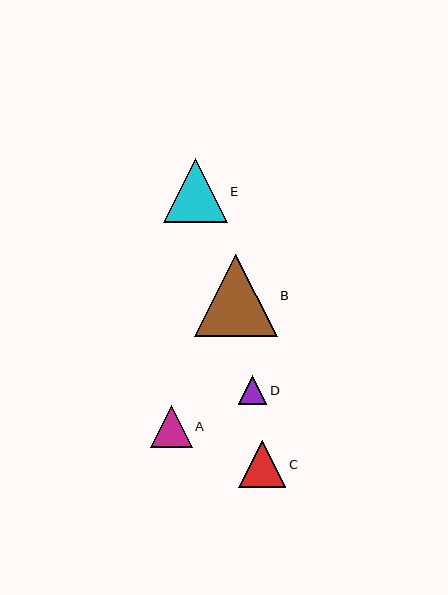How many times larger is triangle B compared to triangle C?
Triangle B is approximately 1.7 times the size of triangle C.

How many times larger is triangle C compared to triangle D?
Triangle C is approximately 1.7 times the size of triangle D.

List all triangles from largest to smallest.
From largest to smallest: B, E, C, A, D.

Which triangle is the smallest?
Triangle D is the smallest with a size of approximately 28 pixels.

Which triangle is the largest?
Triangle B is the largest with a size of approximately 83 pixels.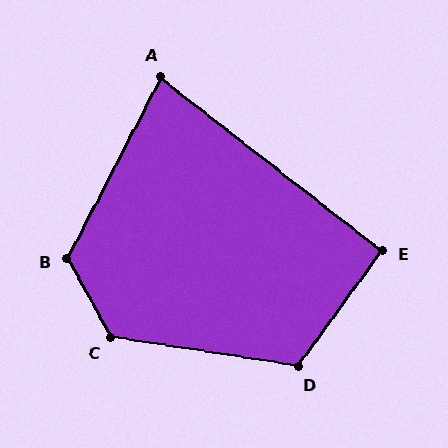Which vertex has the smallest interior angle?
A, at approximately 79 degrees.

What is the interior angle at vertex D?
Approximately 117 degrees (obtuse).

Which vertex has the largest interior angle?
C, at approximately 127 degrees.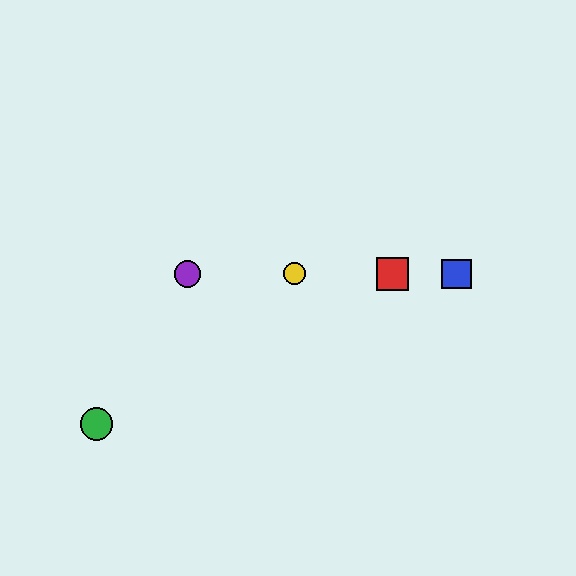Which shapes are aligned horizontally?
The red square, the blue square, the yellow circle, the purple circle are aligned horizontally.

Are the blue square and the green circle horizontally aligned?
No, the blue square is at y≈274 and the green circle is at y≈424.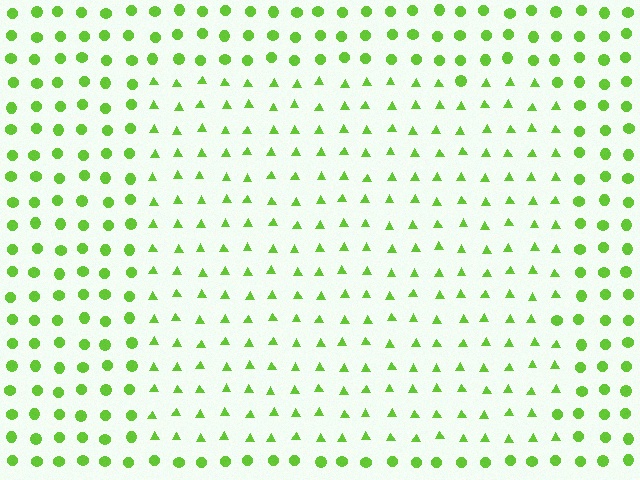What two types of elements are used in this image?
The image uses triangles inside the rectangle region and circles outside it.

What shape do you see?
I see a rectangle.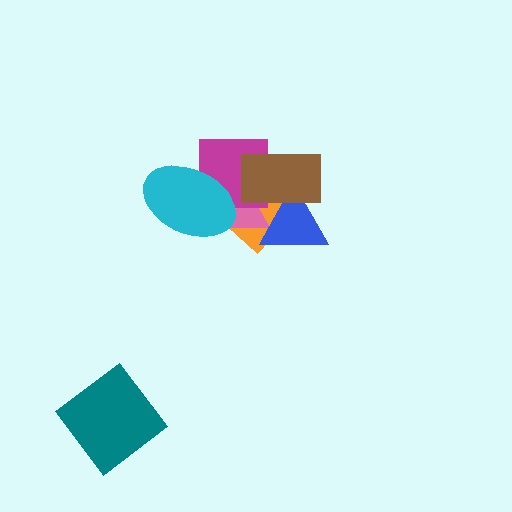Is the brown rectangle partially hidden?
No, no other shape covers it.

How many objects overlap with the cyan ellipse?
3 objects overlap with the cyan ellipse.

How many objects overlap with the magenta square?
4 objects overlap with the magenta square.